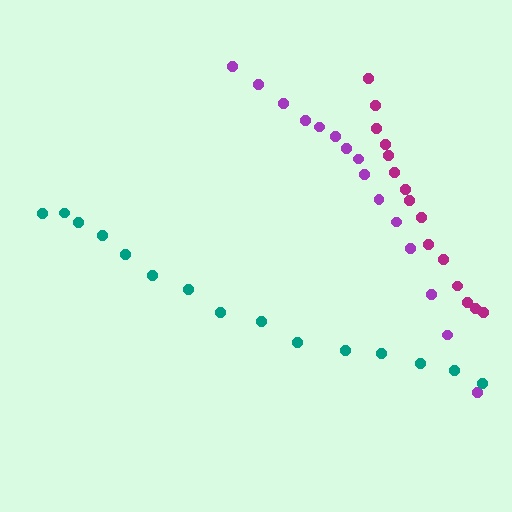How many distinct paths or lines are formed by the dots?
There are 3 distinct paths.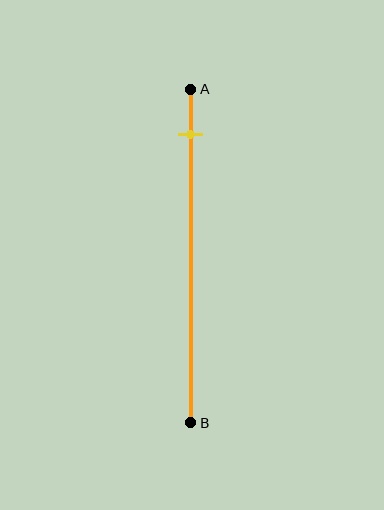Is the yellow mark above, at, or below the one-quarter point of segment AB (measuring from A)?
The yellow mark is above the one-quarter point of segment AB.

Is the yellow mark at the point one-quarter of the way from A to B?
No, the mark is at about 15% from A, not at the 25% one-quarter point.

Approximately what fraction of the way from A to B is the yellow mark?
The yellow mark is approximately 15% of the way from A to B.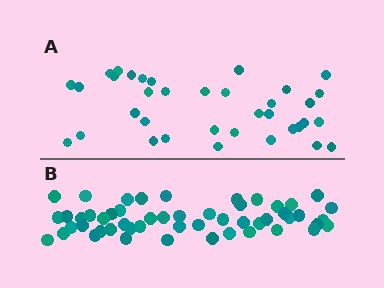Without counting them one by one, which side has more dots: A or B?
Region B (the bottom region) has more dots.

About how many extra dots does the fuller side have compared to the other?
Region B has approximately 15 more dots than region A.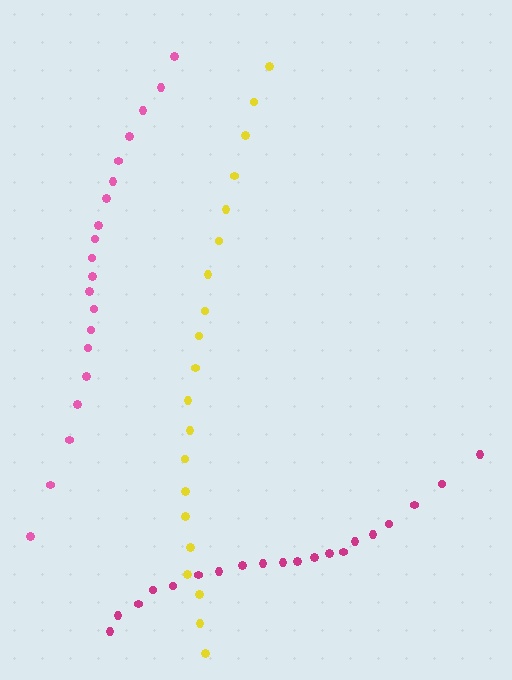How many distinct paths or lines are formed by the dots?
There are 3 distinct paths.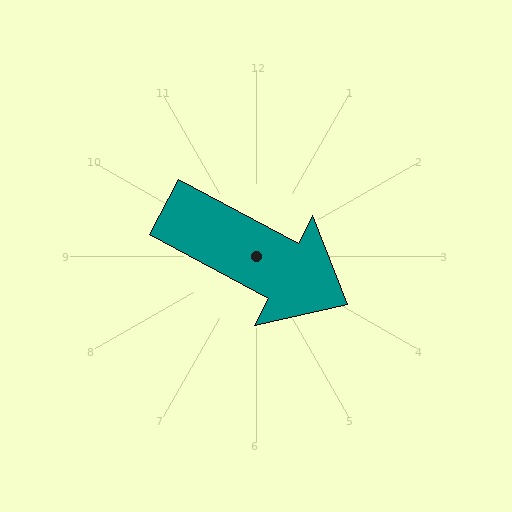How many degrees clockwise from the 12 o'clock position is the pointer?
Approximately 118 degrees.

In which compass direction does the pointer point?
Southeast.